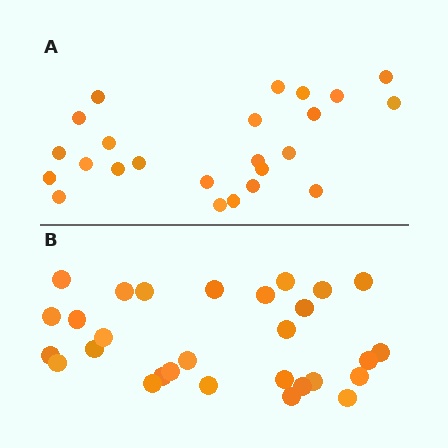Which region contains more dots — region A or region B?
Region B (the bottom region) has more dots.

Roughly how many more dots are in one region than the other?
Region B has about 5 more dots than region A.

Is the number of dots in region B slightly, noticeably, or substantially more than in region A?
Region B has only slightly more — the two regions are fairly close. The ratio is roughly 1.2 to 1.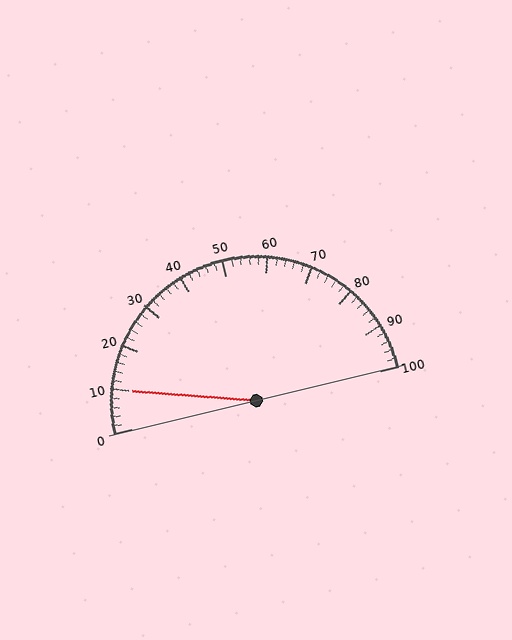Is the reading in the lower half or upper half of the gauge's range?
The reading is in the lower half of the range (0 to 100).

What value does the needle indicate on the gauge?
The needle indicates approximately 10.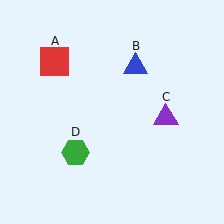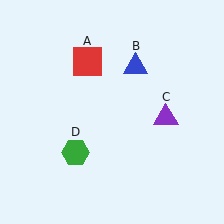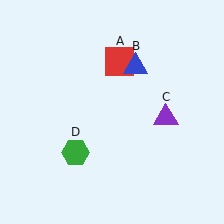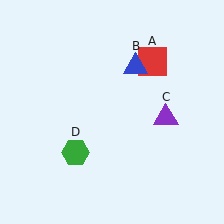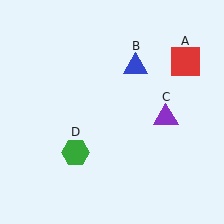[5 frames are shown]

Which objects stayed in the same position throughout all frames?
Blue triangle (object B) and purple triangle (object C) and green hexagon (object D) remained stationary.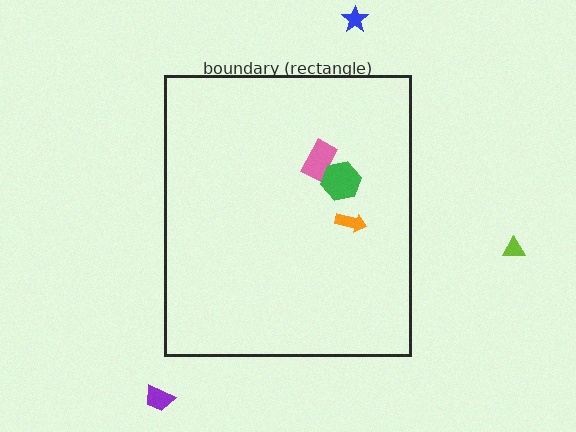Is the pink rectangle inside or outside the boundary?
Inside.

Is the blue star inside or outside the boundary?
Outside.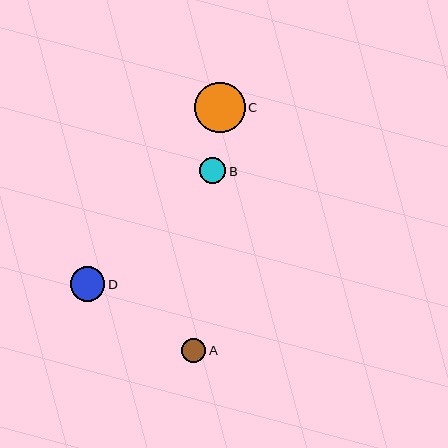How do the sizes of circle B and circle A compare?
Circle B and circle A are approximately the same size.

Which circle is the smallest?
Circle A is the smallest with a size of approximately 24 pixels.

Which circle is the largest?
Circle C is the largest with a size of approximately 51 pixels.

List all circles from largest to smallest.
From largest to smallest: C, D, B, A.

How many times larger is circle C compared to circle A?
Circle C is approximately 2.1 times the size of circle A.